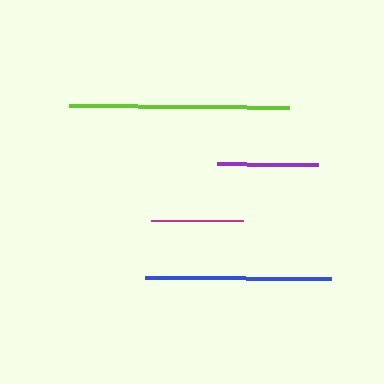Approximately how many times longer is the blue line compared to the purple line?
The blue line is approximately 1.8 times the length of the purple line.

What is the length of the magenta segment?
The magenta segment is approximately 92 pixels long.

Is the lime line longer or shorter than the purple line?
The lime line is longer than the purple line.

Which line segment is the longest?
The lime line is the longest at approximately 220 pixels.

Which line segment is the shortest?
The magenta line is the shortest at approximately 92 pixels.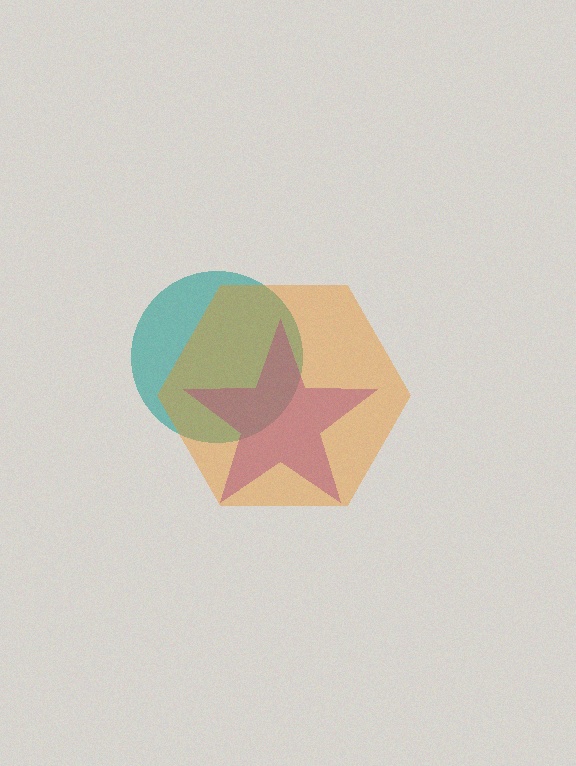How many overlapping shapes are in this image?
There are 3 overlapping shapes in the image.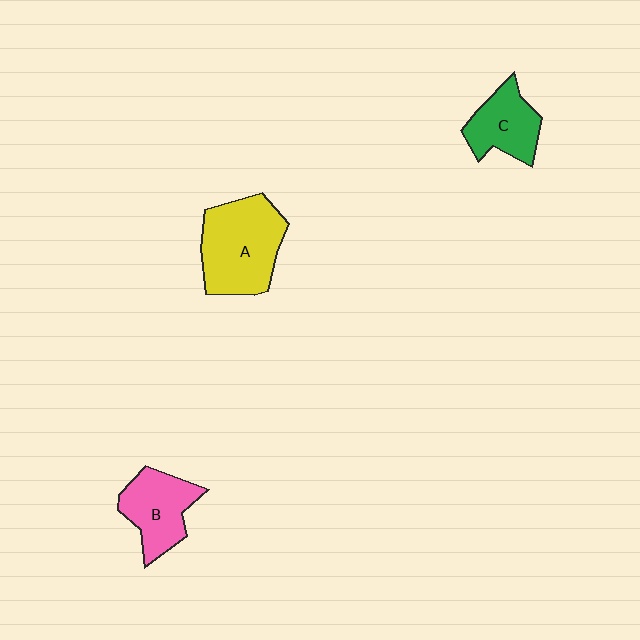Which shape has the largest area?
Shape A (yellow).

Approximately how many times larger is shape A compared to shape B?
Approximately 1.5 times.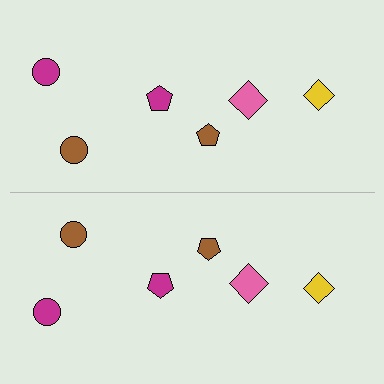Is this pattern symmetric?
Yes, this pattern has bilateral (reflection) symmetry.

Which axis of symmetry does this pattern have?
The pattern has a horizontal axis of symmetry running through the center of the image.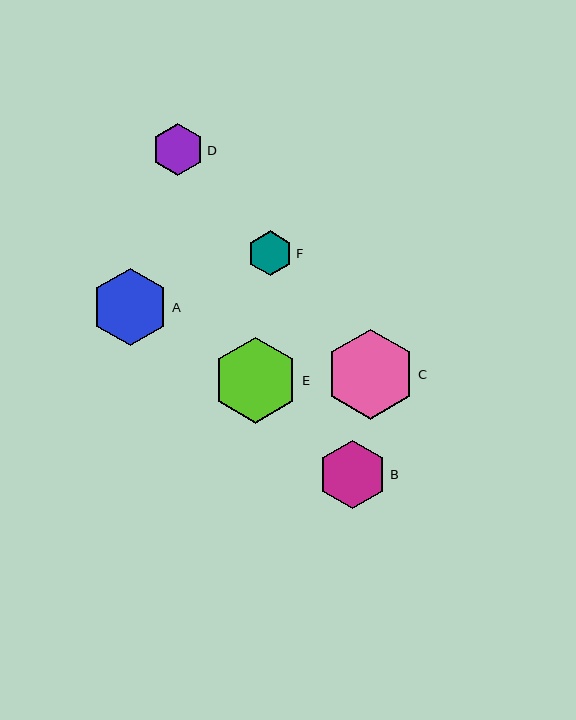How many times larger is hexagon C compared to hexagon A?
Hexagon C is approximately 1.2 times the size of hexagon A.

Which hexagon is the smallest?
Hexagon F is the smallest with a size of approximately 45 pixels.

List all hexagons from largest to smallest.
From largest to smallest: C, E, A, B, D, F.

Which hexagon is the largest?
Hexagon C is the largest with a size of approximately 90 pixels.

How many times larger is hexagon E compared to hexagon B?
Hexagon E is approximately 1.2 times the size of hexagon B.